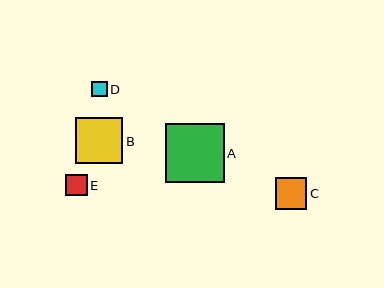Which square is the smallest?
Square D is the smallest with a size of approximately 16 pixels.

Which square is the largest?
Square A is the largest with a size of approximately 59 pixels.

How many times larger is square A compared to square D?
Square A is approximately 3.7 times the size of square D.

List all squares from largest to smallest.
From largest to smallest: A, B, C, E, D.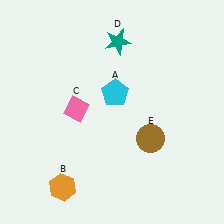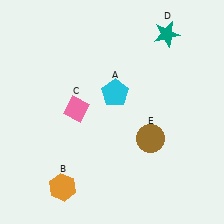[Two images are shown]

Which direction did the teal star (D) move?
The teal star (D) moved right.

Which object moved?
The teal star (D) moved right.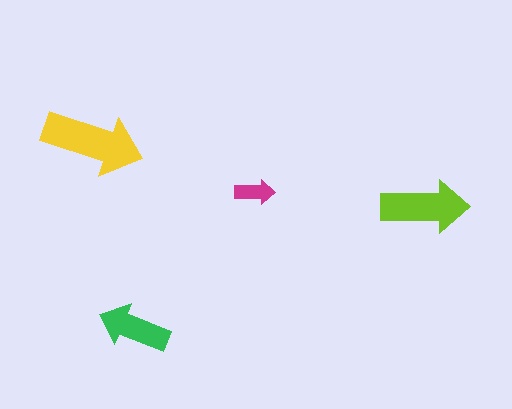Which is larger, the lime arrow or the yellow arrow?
The yellow one.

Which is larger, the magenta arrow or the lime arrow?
The lime one.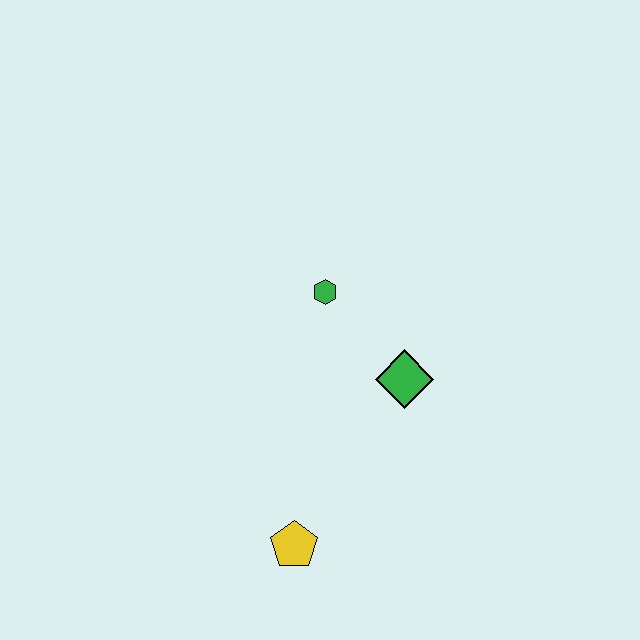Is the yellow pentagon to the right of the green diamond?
No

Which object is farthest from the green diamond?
The yellow pentagon is farthest from the green diamond.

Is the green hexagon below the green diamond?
No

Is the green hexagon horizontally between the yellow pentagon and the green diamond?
Yes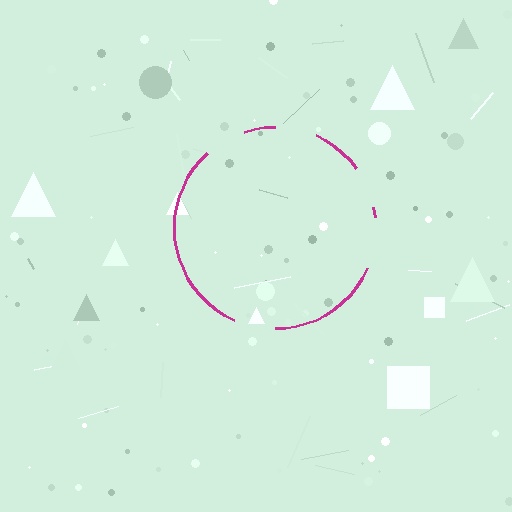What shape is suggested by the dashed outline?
The dashed outline suggests a circle.